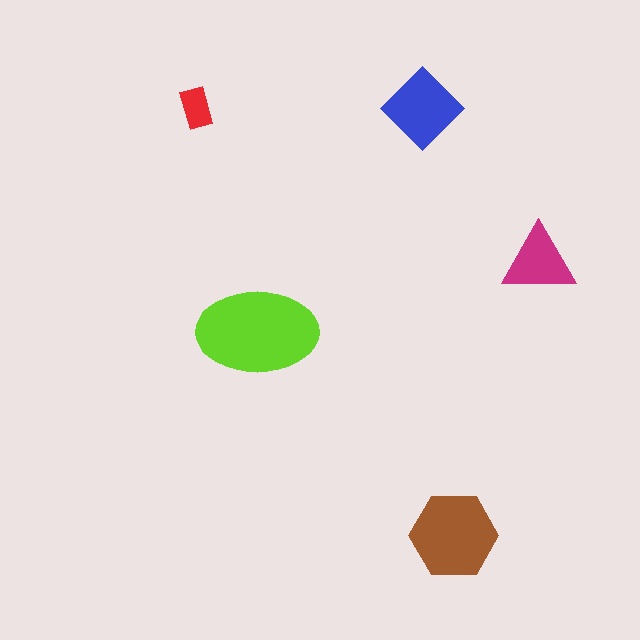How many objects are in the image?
There are 5 objects in the image.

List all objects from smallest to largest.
The red rectangle, the magenta triangle, the blue diamond, the brown hexagon, the lime ellipse.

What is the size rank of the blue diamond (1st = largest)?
3rd.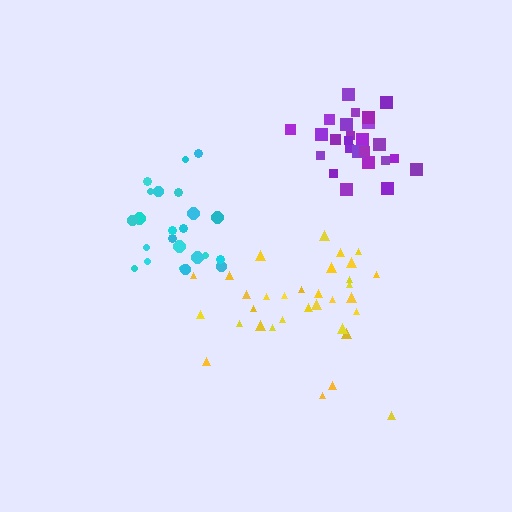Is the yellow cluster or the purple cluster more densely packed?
Purple.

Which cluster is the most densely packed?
Purple.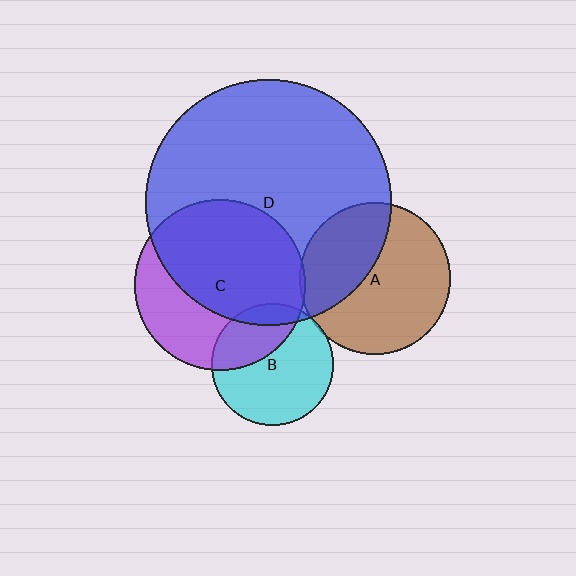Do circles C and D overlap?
Yes.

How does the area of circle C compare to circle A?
Approximately 1.3 times.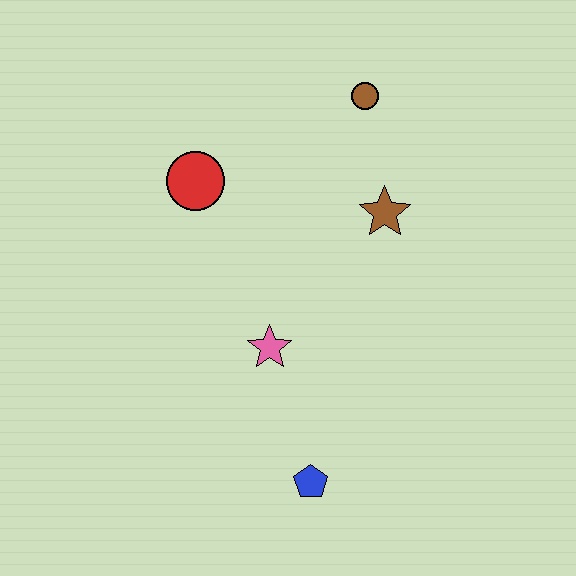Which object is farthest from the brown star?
The blue pentagon is farthest from the brown star.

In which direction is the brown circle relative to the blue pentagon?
The brown circle is above the blue pentagon.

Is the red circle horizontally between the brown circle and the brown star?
No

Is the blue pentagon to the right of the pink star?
Yes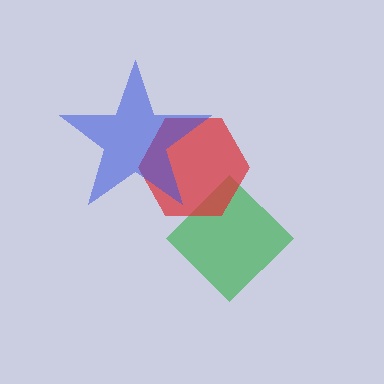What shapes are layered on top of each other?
The layered shapes are: a green diamond, a red hexagon, a blue star.